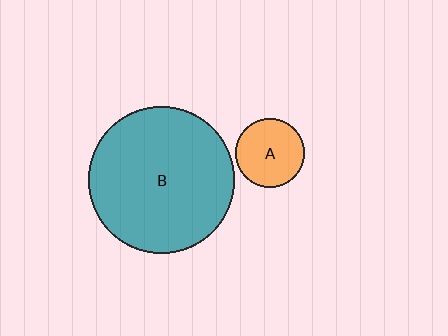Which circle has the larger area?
Circle B (teal).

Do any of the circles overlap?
No, none of the circles overlap.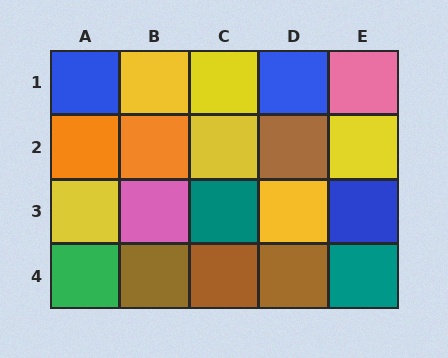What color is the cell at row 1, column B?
Yellow.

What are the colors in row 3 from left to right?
Yellow, pink, teal, yellow, blue.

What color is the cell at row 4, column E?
Teal.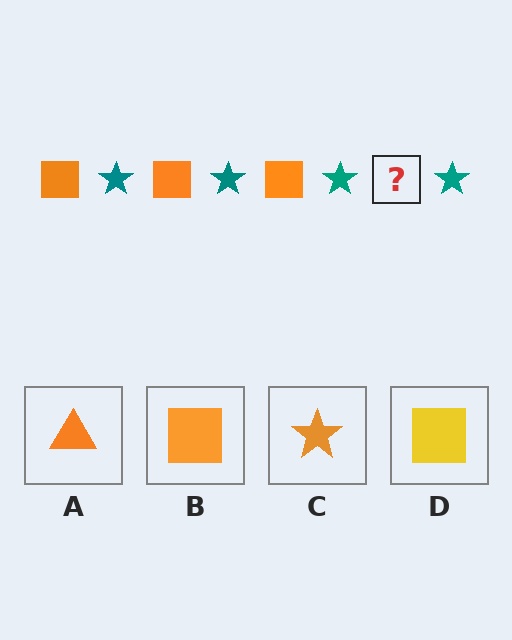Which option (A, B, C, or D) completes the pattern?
B.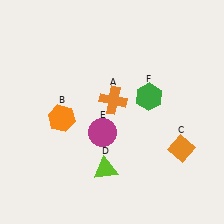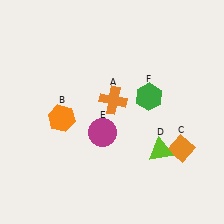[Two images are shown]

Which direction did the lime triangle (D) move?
The lime triangle (D) moved right.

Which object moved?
The lime triangle (D) moved right.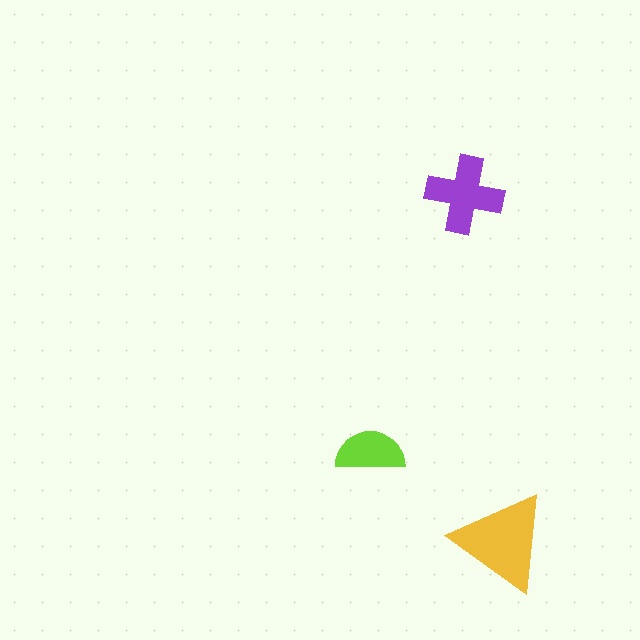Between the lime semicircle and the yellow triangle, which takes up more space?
The yellow triangle.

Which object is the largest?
The yellow triangle.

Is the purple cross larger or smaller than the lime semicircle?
Larger.